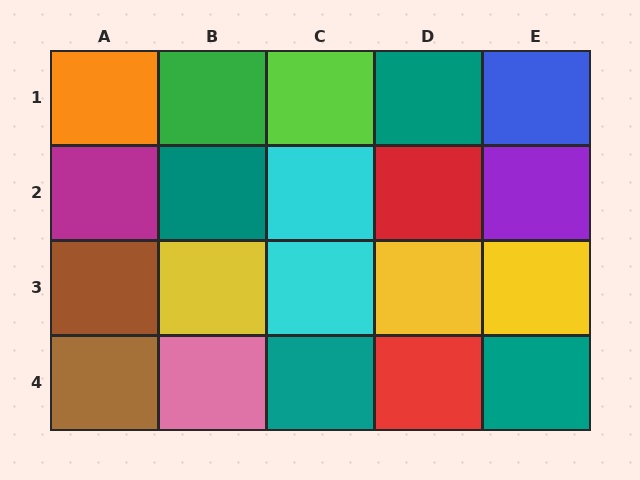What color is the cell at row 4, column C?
Teal.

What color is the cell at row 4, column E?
Teal.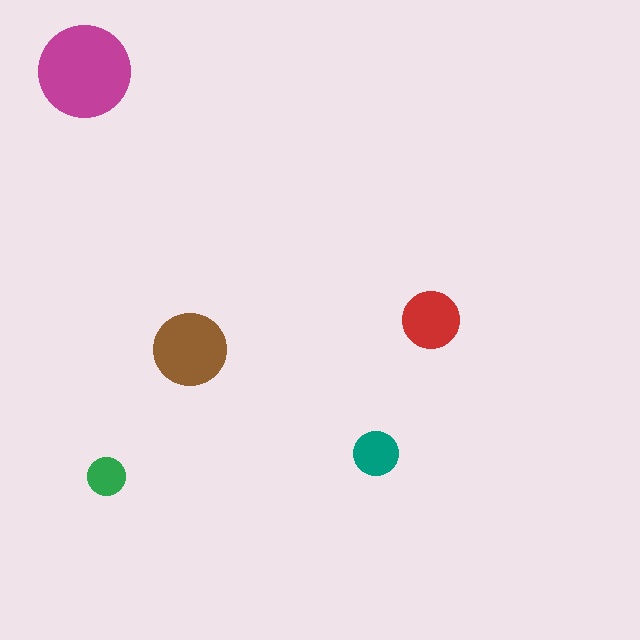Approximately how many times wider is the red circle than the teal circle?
About 1.5 times wider.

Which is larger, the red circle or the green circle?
The red one.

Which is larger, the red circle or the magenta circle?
The magenta one.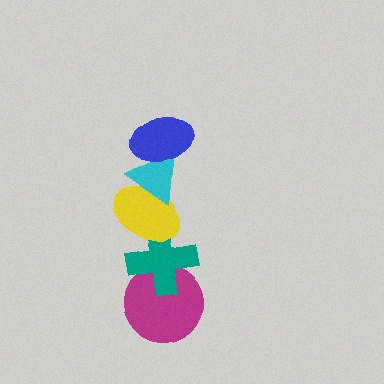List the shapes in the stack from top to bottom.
From top to bottom: the blue ellipse, the cyan triangle, the yellow ellipse, the teal cross, the magenta circle.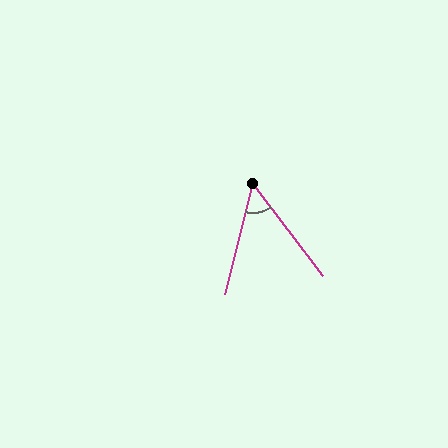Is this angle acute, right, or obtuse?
It is acute.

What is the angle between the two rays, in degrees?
Approximately 52 degrees.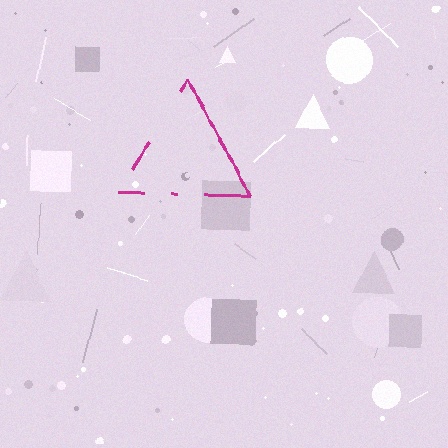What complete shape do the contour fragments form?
The contour fragments form a triangle.